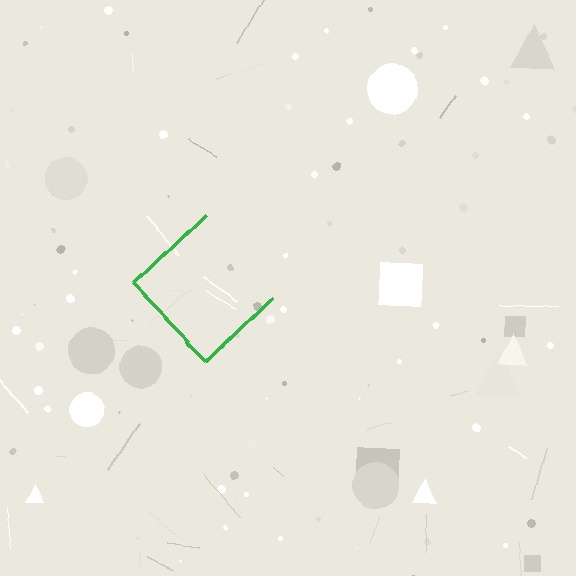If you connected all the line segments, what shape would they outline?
They would outline a diamond.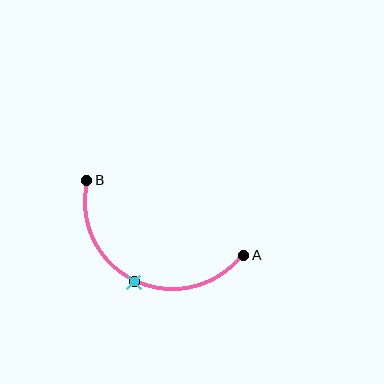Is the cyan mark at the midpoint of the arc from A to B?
Yes. The cyan mark lies on the arc at equal arc-length from both A and B — it is the arc midpoint.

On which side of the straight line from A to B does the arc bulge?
The arc bulges below the straight line connecting A and B.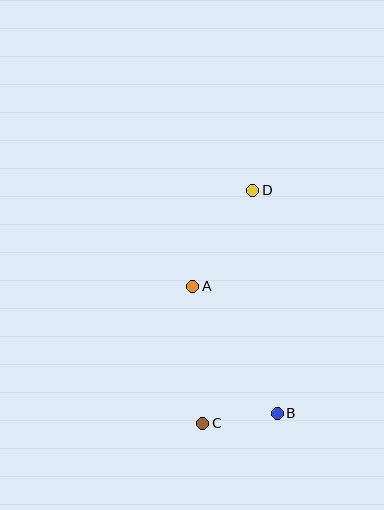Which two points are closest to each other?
Points B and C are closest to each other.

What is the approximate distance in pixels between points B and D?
The distance between B and D is approximately 225 pixels.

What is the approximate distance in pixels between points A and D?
The distance between A and D is approximately 113 pixels.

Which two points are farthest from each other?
Points C and D are farthest from each other.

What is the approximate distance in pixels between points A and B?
The distance between A and B is approximately 153 pixels.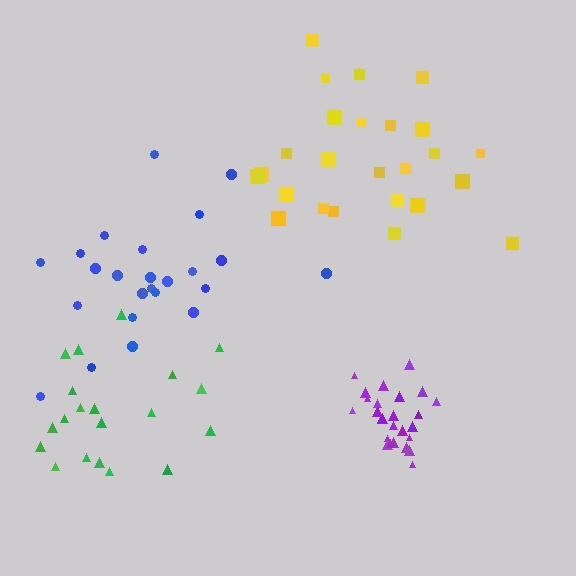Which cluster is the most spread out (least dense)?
Blue.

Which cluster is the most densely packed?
Purple.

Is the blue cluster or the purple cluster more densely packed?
Purple.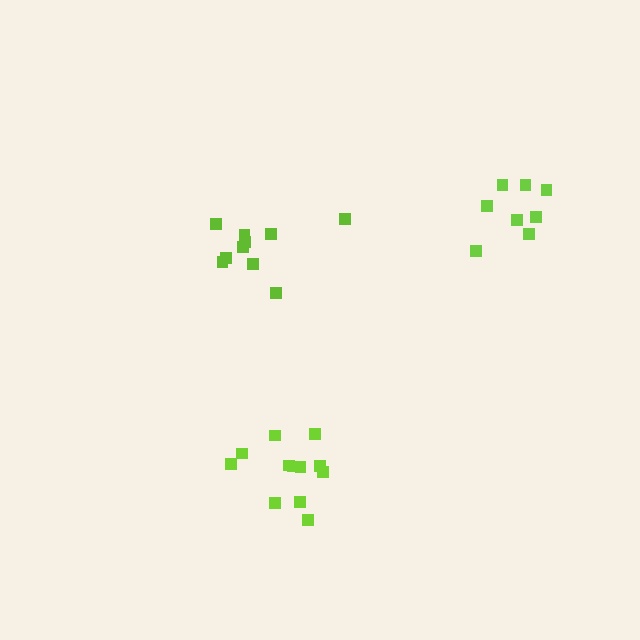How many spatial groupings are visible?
There are 3 spatial groupings.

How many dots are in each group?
Group 1: 12 dots, Group 2: 8 dots, Group 3: 10 dots (30 total).